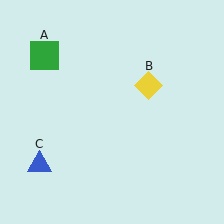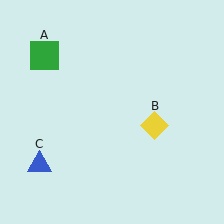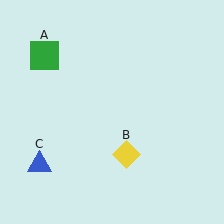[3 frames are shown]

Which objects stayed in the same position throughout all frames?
Green square (object A) and blue triangle (object C) remained stationary.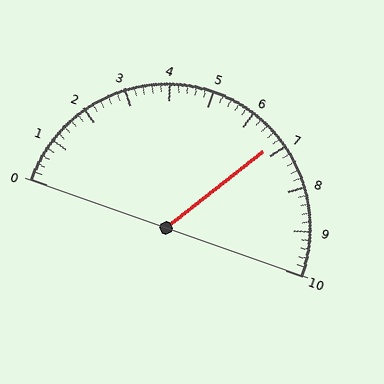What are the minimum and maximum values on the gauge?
The gauge ranges from 0 to 10.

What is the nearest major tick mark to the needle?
The nearest major tick mark is 7.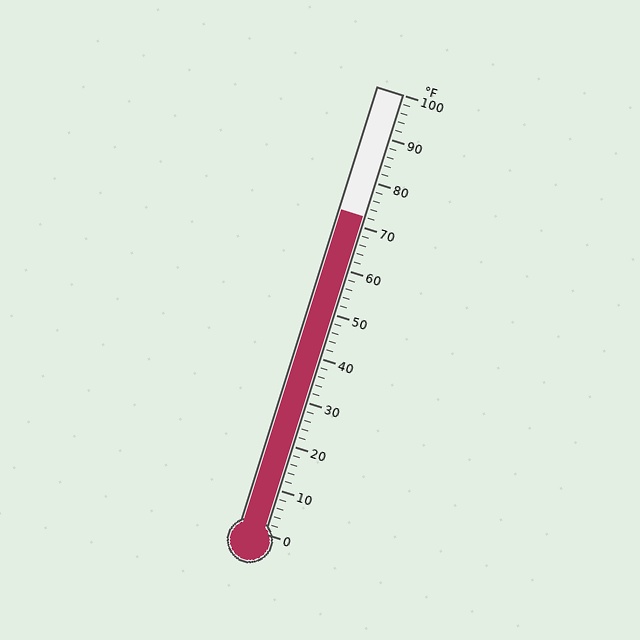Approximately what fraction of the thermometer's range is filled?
The thermometer is filled to approximately 70% of its range.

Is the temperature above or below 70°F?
The temperature is above 70°F.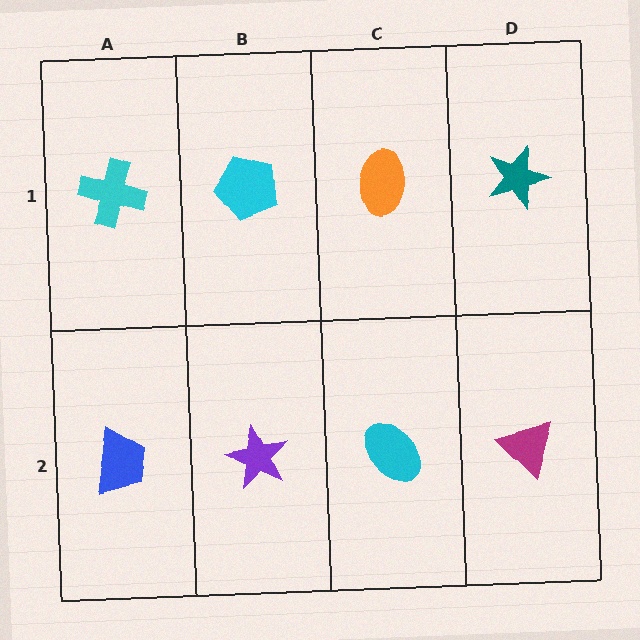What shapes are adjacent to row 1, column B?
A purple star (row 2, column B), a cyan cross (row 1, column A), an orange ellipse (row 1, column C).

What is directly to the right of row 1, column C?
A teal star.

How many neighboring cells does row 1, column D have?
2.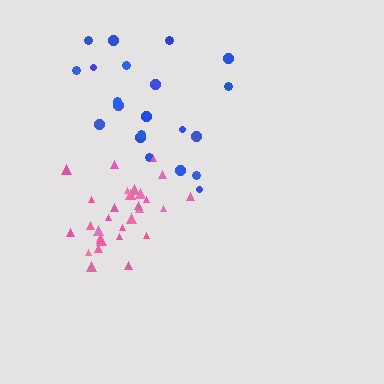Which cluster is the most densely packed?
Pink.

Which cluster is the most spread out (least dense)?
Blue.